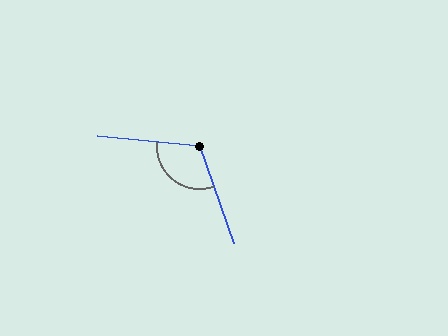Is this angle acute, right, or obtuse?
It is obtuse.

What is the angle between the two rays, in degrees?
Approximately 115 degrees.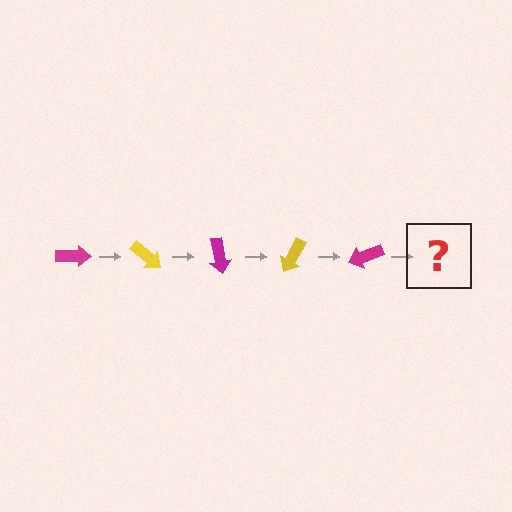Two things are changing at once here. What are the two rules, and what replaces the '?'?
The two rules are that it rotates 40 degrees each step and the color cycles through magenta and yellow. The '?' should be a yellow arrow, rotated 200 degrees from the start.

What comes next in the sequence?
The next element should be a yellow arrow, rotated 200 degrees from the start.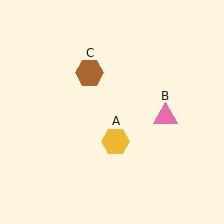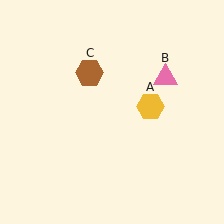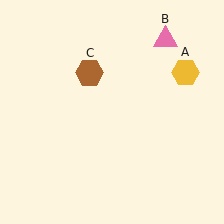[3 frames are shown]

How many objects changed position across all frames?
2 objects changed position: yellow hexagon (object A), pink triangle (object B).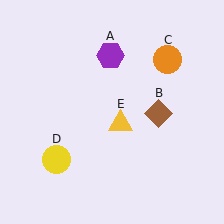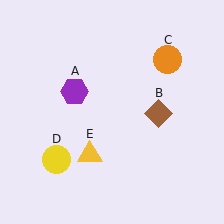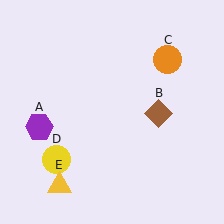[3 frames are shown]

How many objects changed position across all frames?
2 objects changed position: purple hexagon (object A), yellow triangle (object E).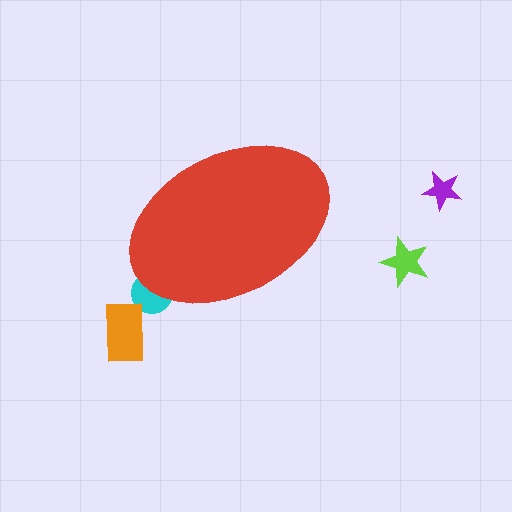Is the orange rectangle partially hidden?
No, the orange rectangle is fully visible.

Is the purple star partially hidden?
No, the purple star is fully visible.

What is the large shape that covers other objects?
A red ellipse.